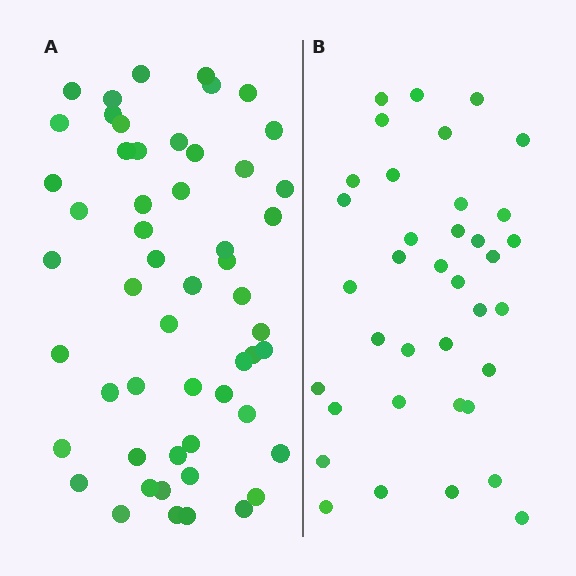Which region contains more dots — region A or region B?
Region A (the left region) has more dots.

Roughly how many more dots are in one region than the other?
Region A has approximately 15 more dots than region B.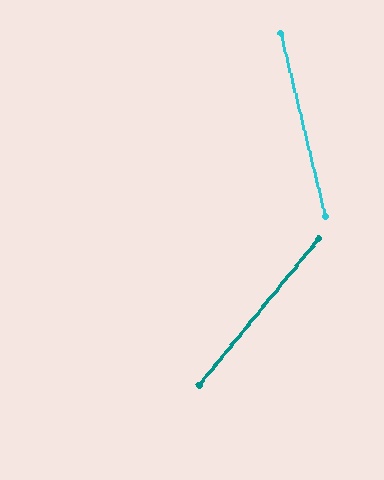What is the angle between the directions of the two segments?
Approximately 53 degrees.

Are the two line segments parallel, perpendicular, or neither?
Neither parallel nor perpendicular — they differ by about 53°.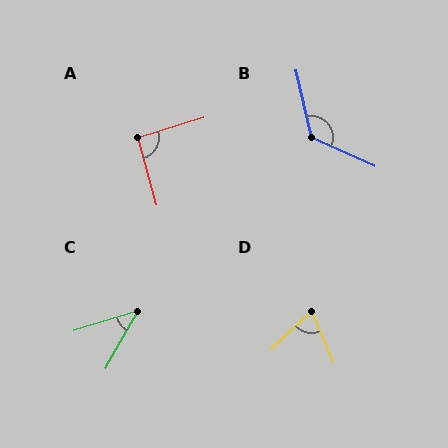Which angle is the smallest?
C, at approximately 43 degrees.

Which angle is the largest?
B, at approximately 127 degrees.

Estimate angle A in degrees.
Approximately 92 degrees.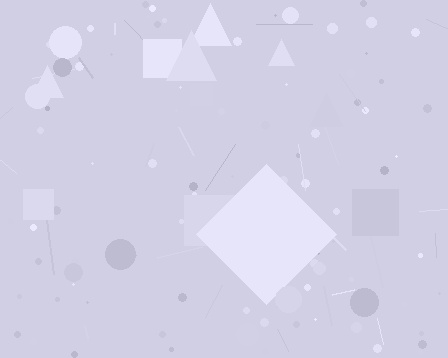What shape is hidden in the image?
A diamond is hidden in the image.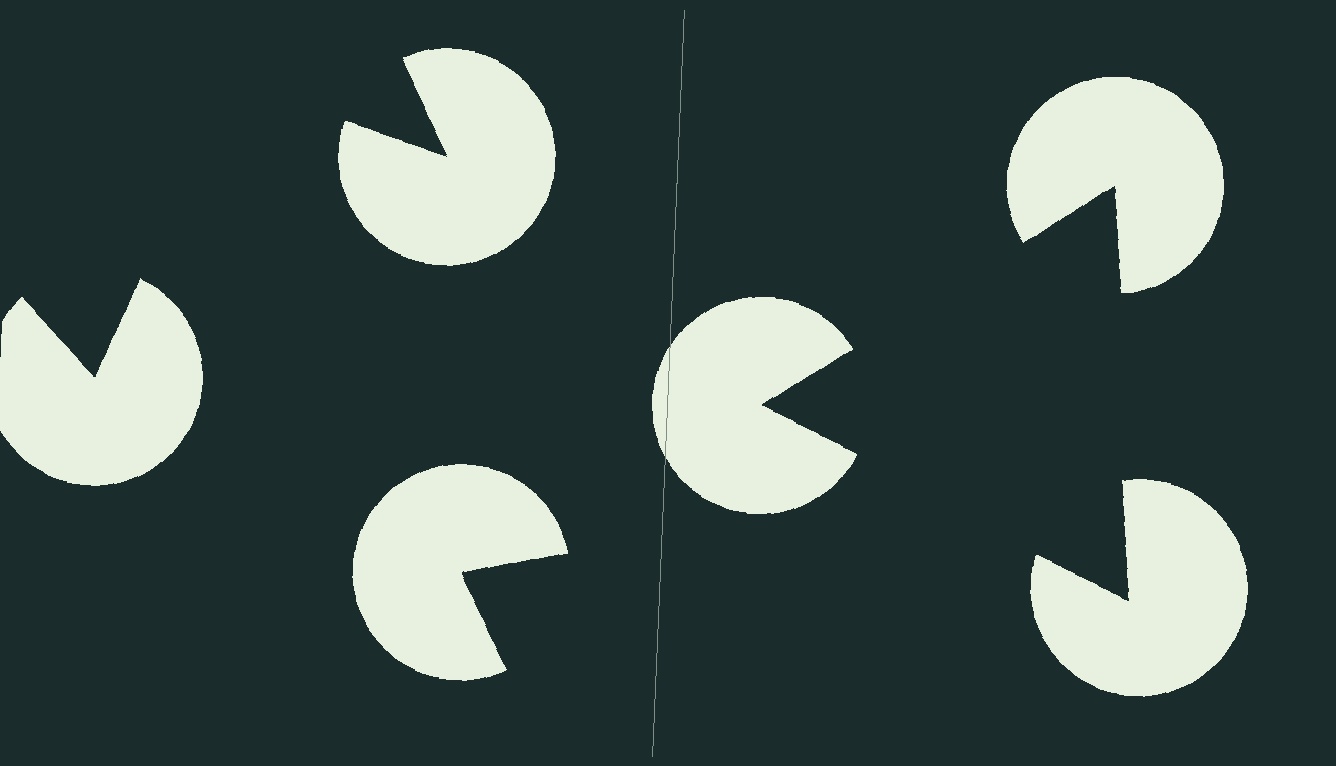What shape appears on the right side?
An illusory triangle.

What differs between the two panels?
The pac-man discs are positioned identically on both sides; only the wedge orientations differ. On the right they align to a triangle; on the left they are misaligned.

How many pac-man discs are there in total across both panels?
6 — 3 on each side.